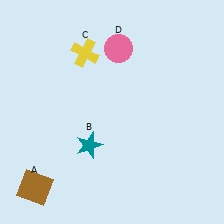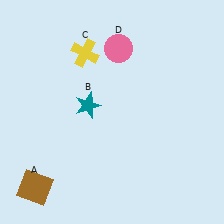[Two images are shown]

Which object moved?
The teal star (B) moved up.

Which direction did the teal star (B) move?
The teal star (B) moved up.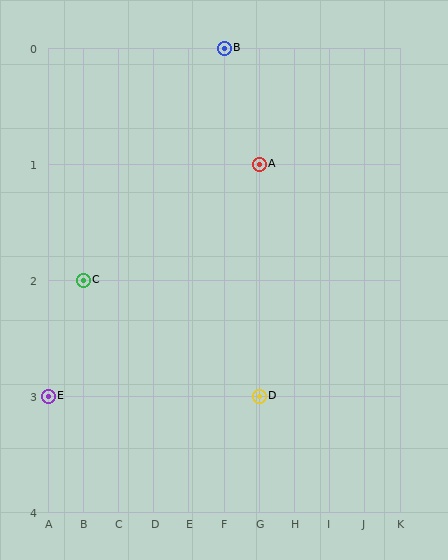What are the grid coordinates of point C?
Point C is at grid coordinates (B, 2).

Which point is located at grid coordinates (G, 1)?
Point A is at (G, 1).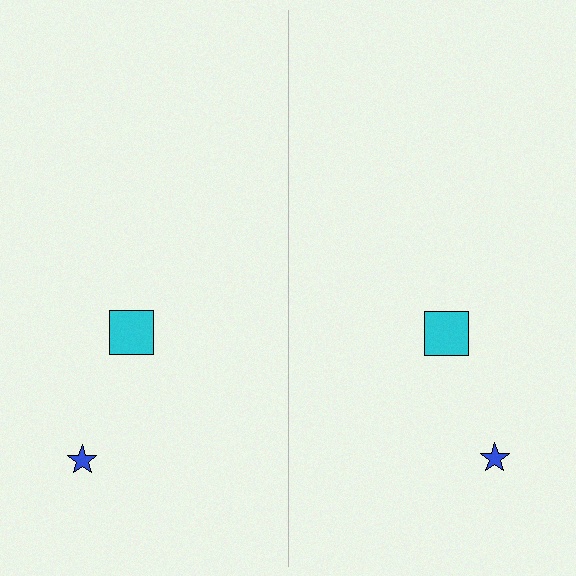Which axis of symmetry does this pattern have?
The pattern has a vertical axis of symmetry running through the center of the image.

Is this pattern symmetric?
Yes, this pattern has bilateral (reflection) symmetry.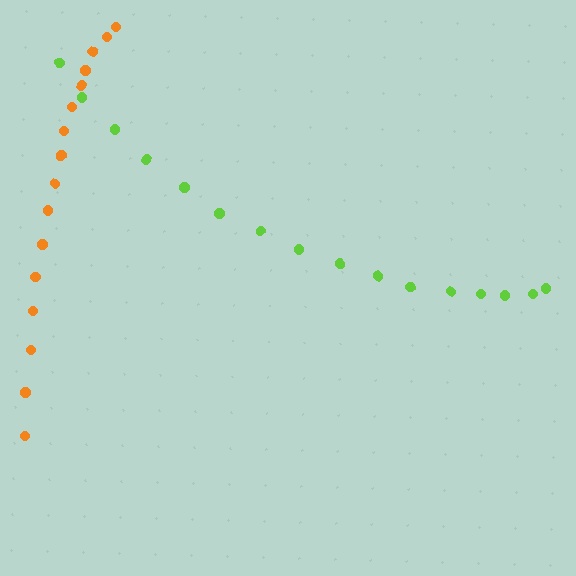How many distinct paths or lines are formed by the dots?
There are 2 distinct paths.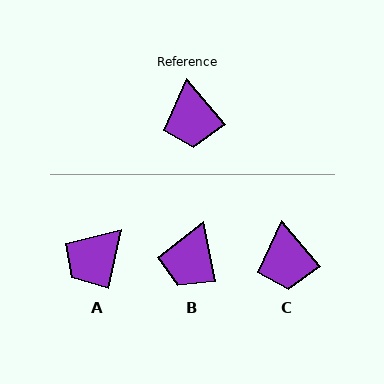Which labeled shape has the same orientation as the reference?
C.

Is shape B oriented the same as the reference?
No, it is off by about 28 degrees.